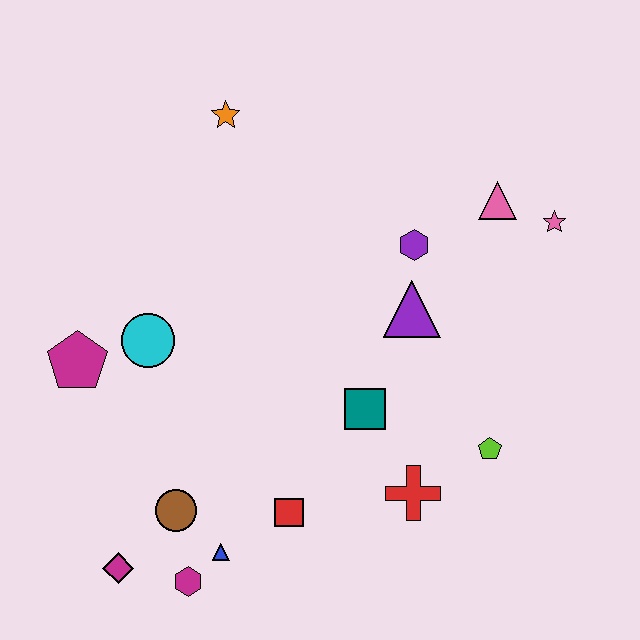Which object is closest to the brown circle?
The blue triangle is closest to the brown circle.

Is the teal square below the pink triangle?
Yes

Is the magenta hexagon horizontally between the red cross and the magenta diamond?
Yes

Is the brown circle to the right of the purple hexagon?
No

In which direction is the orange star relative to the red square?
The orange star is above the red square.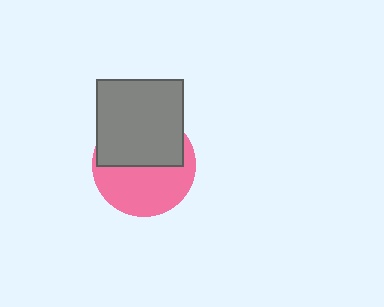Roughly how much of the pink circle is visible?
About half of it is visible (roughly 51%).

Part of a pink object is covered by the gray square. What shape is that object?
It is a circle.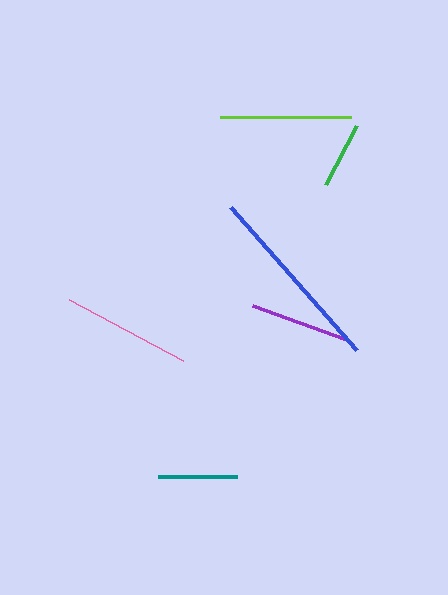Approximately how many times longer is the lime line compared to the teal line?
The lime line is approximately 1.7 times the length of the teal line.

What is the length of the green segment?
The green segment is approximately 67 pixels long.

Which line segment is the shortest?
The green line is the shortest at approximately 67 pixels.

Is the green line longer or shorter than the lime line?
The lime line is longer than the green line.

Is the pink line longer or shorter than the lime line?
The lime line is longer than the pink line.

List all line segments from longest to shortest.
From longest to shortest: blue, lime, pink, purple, teal, green.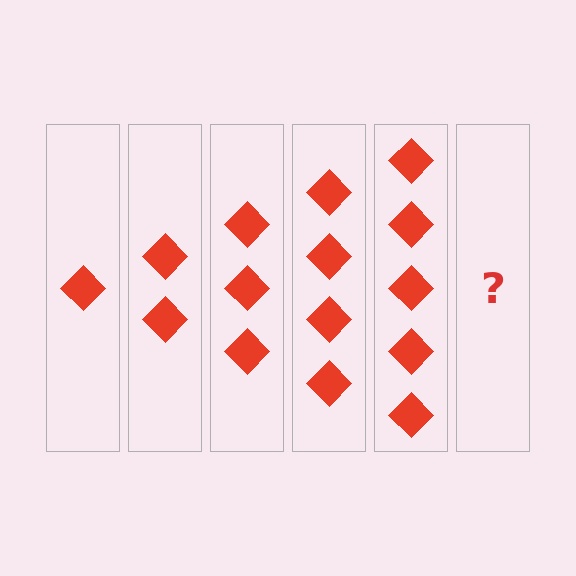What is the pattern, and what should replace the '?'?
The pattern is that each step adds one more diamond. The '?' should be 6 diamonds.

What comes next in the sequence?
The next element should be 6 diamonds.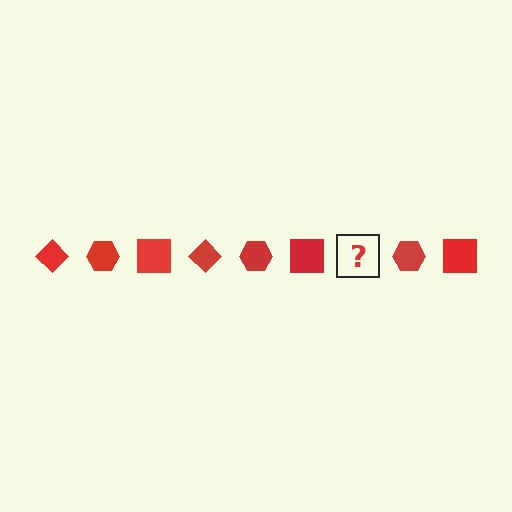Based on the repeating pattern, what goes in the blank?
The blank should be a red diamond.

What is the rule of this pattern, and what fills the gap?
The rule is that the pattern cycles through diamond, hexagon, square shapes in red. The gap should be filled with a red diamond.